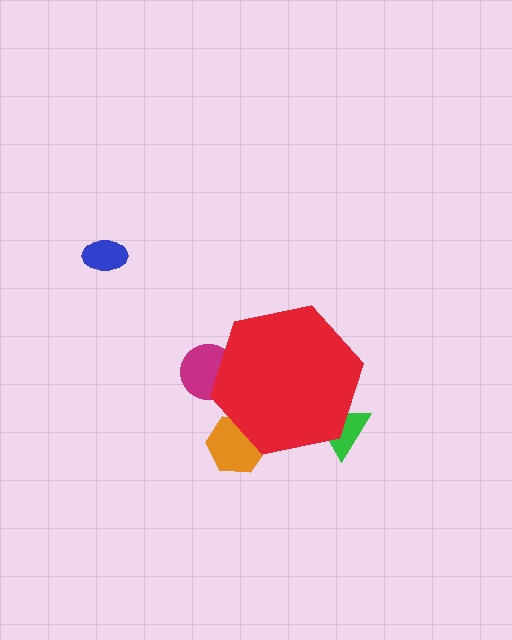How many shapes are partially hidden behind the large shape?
3 shapes are partially hidden.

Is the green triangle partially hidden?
Yes, the green triangle is partially hidden behind the red hexagon.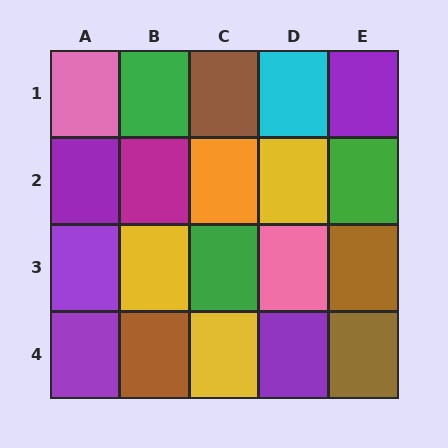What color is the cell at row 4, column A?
Purple.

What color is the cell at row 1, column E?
Purple.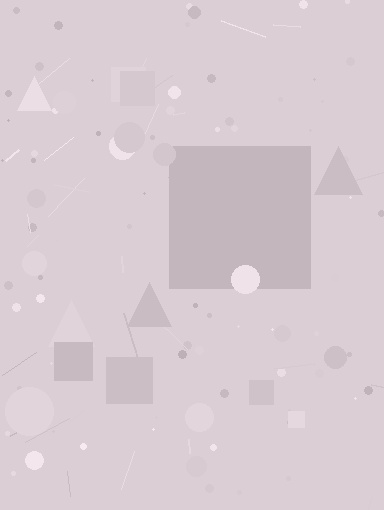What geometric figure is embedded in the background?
A square is embedded in the background.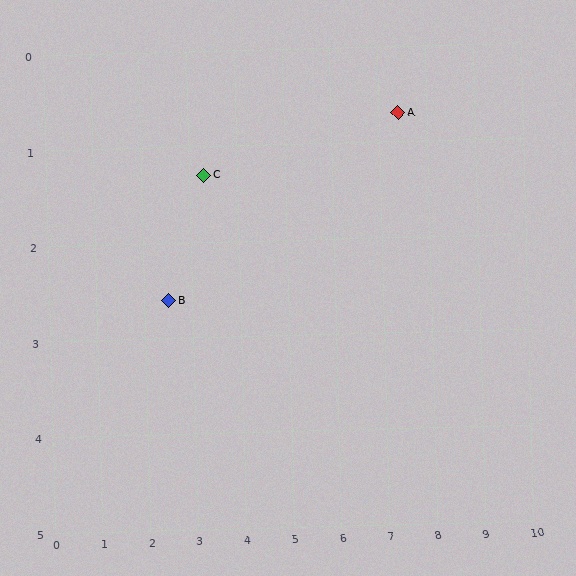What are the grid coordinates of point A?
Point A is at approximately (7.4, 0.7).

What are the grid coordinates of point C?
Point C is at approximately (3.3, 1.3).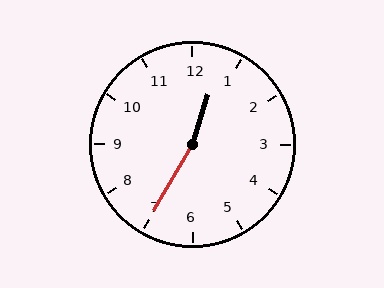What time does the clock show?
12:35.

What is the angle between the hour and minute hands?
Approximately 168 degrees.